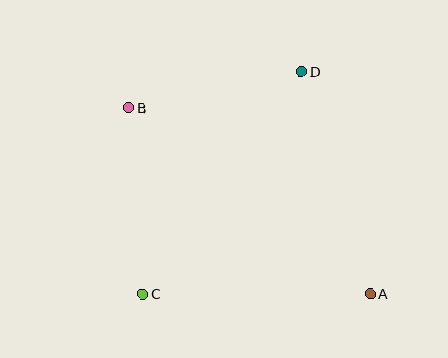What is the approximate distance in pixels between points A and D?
The distance between A and D is approximately 233 pixels.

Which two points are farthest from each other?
Points A and B are farthest from each other.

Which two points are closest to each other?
Points B and D are closest to each other.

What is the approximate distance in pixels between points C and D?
The distance between C and D is approximately 273 pixels.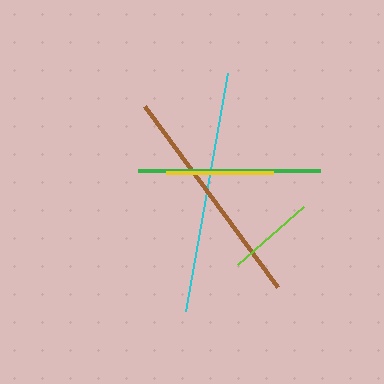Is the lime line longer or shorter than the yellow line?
The yellow line is longer than the lime line.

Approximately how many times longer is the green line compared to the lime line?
The green line is approximately 2.1 times the length of the lime line.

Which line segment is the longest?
The cyan line is the longest at approximately 241 pixels.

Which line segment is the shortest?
The lime line is the shortest at approximately 87 pixels.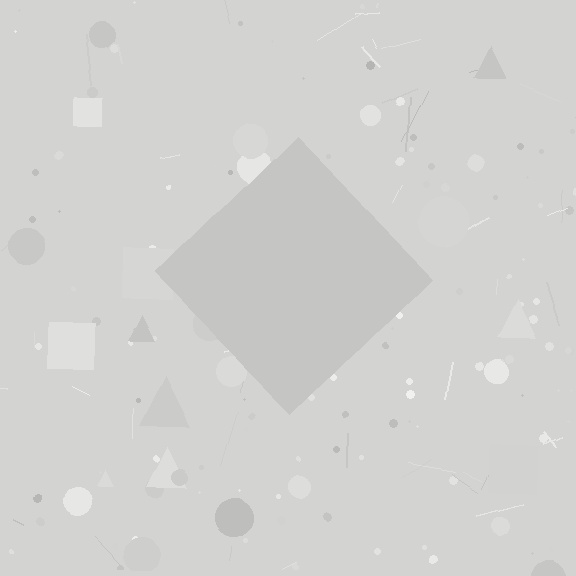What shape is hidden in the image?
A diamond is hidden in the image.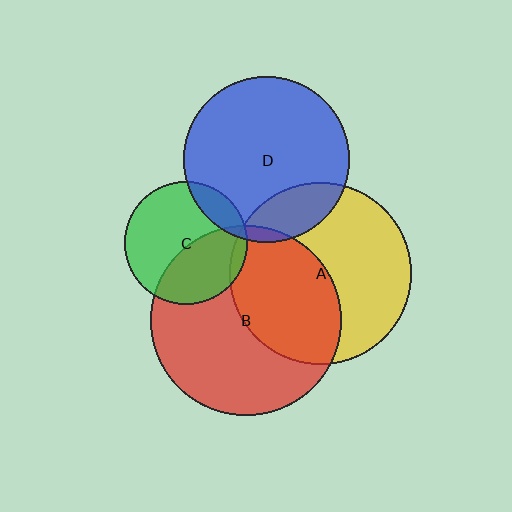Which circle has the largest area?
Circle B (red).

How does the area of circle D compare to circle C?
Approximately 1.8 times.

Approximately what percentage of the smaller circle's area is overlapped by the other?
Approximately 5%.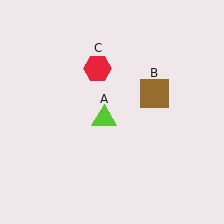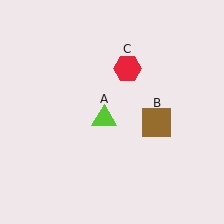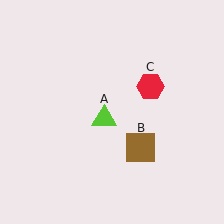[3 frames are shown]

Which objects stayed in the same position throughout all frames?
Lime triangle (object A) remained stationary.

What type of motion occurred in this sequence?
The brown square (object B), red hexagon (object C) rotated clockwise around the center of the scene.